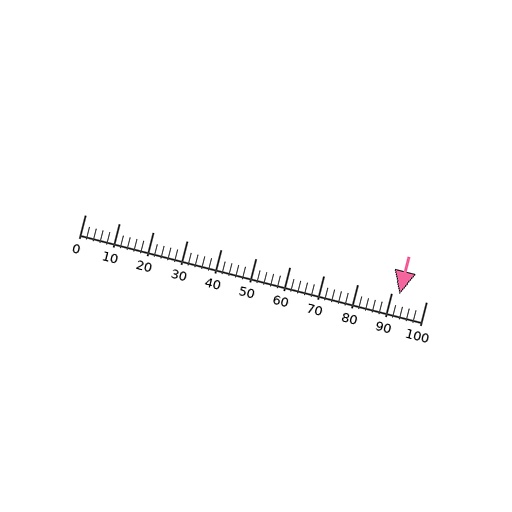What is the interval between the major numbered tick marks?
The major tick marks are spaced 10 units apart.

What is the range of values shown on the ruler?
The ruler shows values from 0 to 100.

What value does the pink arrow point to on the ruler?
The pink arrow points to approximately 92.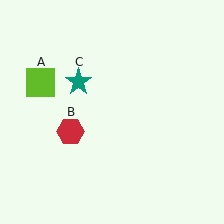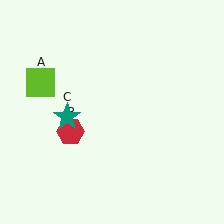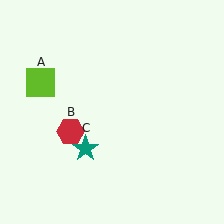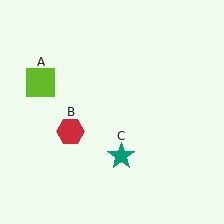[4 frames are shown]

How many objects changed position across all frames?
1 object changed position: teal star (object C).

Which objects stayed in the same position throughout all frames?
Lime square (object A) and red hexagon (object B) remained stationary.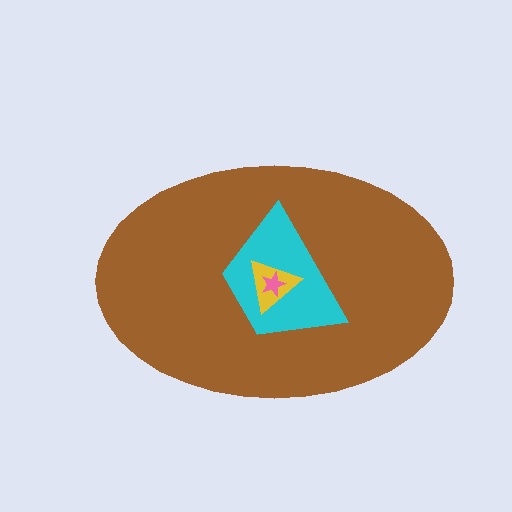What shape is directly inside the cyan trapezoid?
The yellow triangle.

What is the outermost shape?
The brown ellipse.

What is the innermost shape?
The pink star.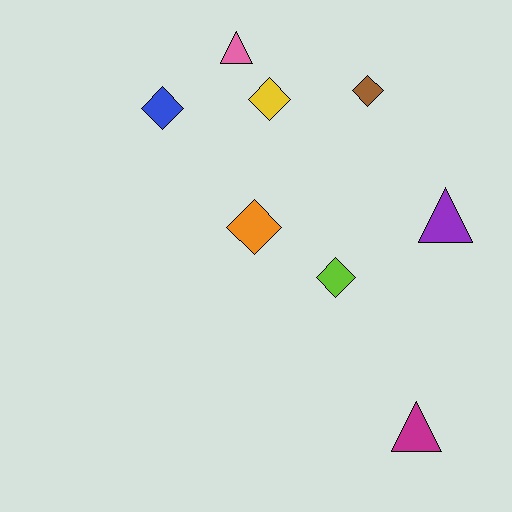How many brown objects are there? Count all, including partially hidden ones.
There is 1 brown object.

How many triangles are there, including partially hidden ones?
There are 3 triangles.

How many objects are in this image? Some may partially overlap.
There are 8 objects.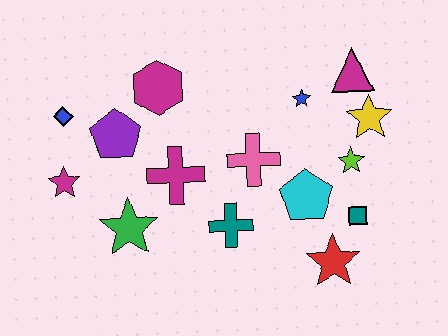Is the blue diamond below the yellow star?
No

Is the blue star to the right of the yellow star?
No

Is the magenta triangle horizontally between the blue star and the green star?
No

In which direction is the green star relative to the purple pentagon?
The green star is below the purple pentagon.